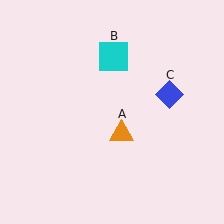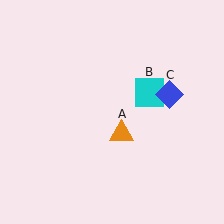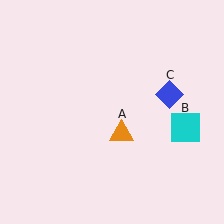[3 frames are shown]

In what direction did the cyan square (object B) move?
The cyan square (object B) moved down and to the right.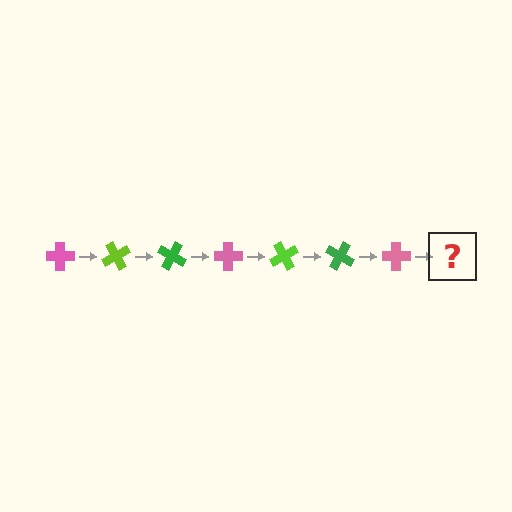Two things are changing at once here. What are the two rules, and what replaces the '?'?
The two rules are that it rotates 60 degrees each step and the color cycles through pink, lime, and green. The '?' should be a lime cross, rotated 420 degrees from the start.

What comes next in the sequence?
The next element should be a lime cross, rotated 420 degrees from the start.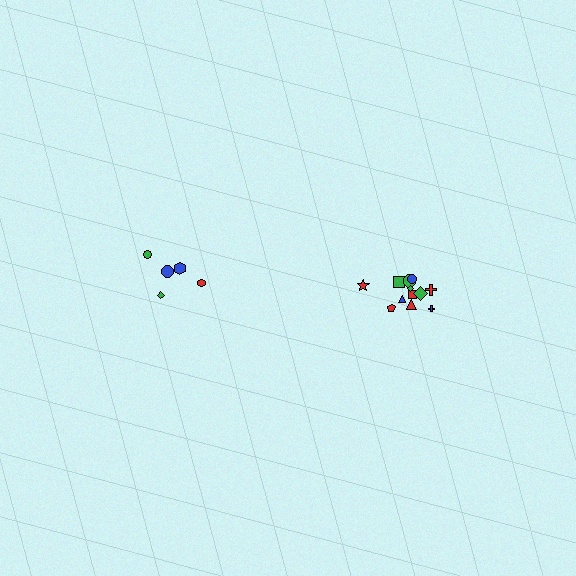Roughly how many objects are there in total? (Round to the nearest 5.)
Roughly 20 objects in total.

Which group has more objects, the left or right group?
The right group.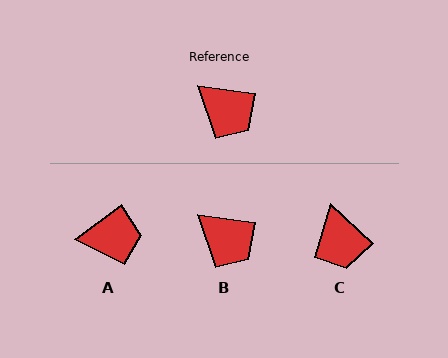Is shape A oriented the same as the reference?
No, it is off by about 44 degrees.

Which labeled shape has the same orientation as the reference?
B.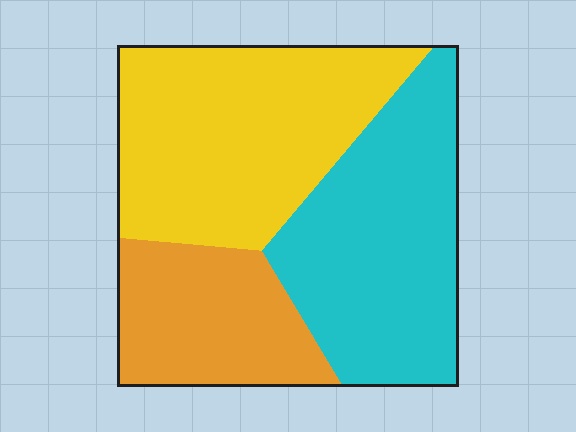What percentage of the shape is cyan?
Cyan takes up between a quarter and a half of the shape.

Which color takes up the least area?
Orange, at roughly 20%.